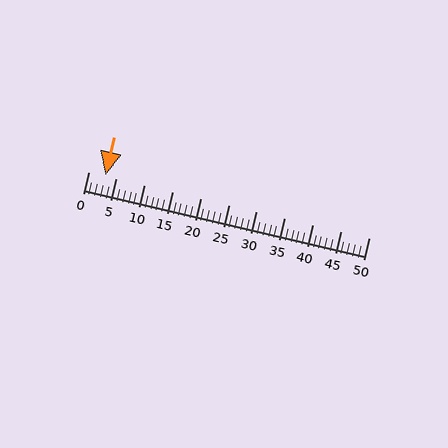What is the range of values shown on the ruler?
The ruler shows values from 0 to 50.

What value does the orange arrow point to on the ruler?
The orange arrow points to approximately 3.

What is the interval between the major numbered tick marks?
The major tick marks are spaced 5 units apart.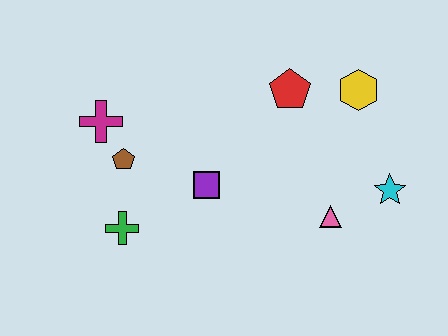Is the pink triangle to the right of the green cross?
Yes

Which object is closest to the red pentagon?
The yellow hexagon is closest to the red pentagon.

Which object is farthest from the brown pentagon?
The cyan star is farthest from the brown pentagon.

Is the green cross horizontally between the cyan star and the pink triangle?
No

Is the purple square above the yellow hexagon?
No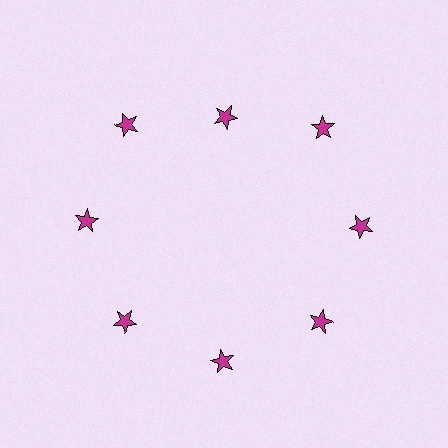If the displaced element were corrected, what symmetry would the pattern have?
It would have 8-fold rotational symmetry — the pattern would map onto itself every 45 degrees.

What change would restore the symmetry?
The symmetry would be restored by moving it outward, back onto the ring so that all 8 stars sit at equal angles and equal distance from the center.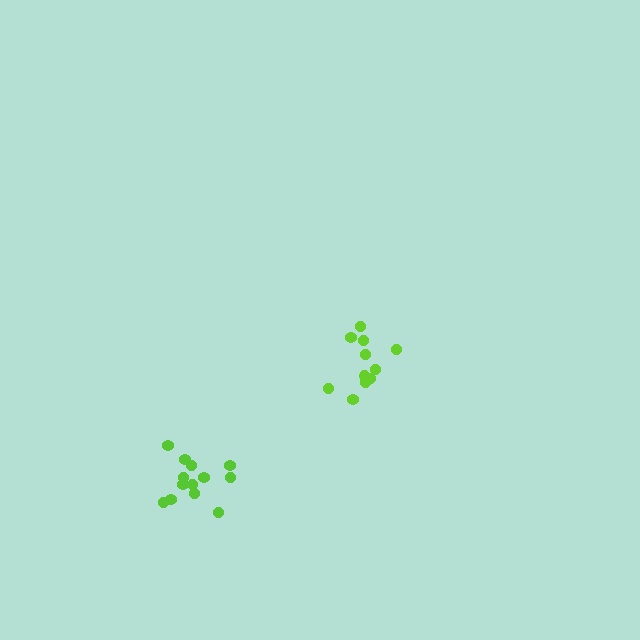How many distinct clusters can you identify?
There are 2 distinct clusters.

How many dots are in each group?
Group 1: 13 dots, Group 2: 11 dots (24 total).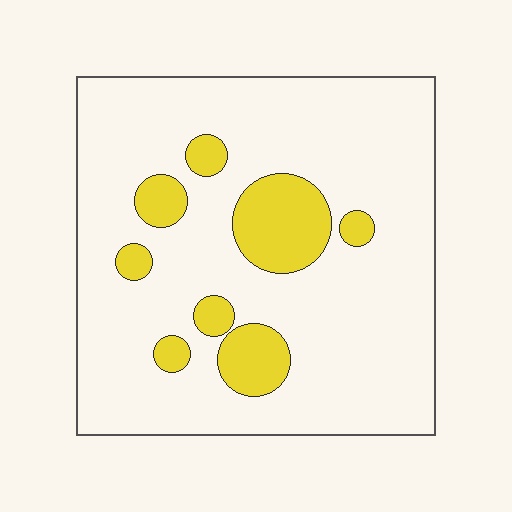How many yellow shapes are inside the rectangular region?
8.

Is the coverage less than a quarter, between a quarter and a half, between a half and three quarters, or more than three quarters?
Less than a quarter.